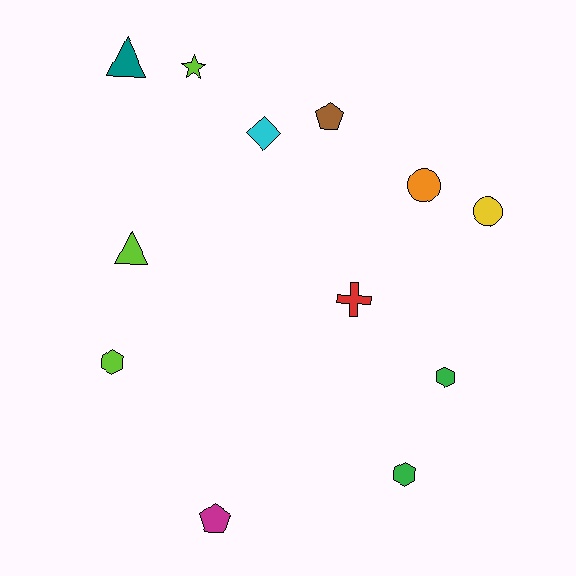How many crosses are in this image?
There is 1 cross.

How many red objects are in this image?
There is 1 red object.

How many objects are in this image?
There are 12 objects.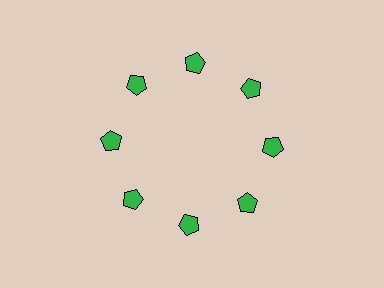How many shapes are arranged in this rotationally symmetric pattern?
There are 8 shapes, arranged in 8 groups of 1.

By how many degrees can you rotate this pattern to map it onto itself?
The pattern maps onto itself every 45 degrees of rotation.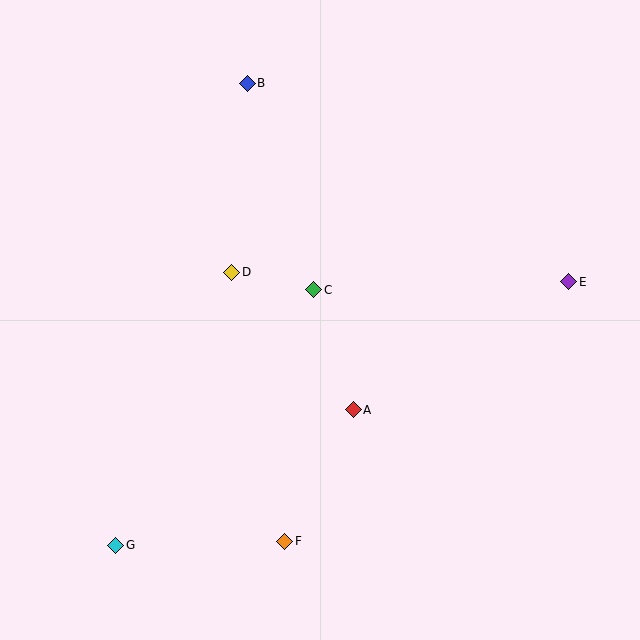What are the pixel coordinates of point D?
Point D is at (232, 272).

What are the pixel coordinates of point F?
Point F is at (285, 541).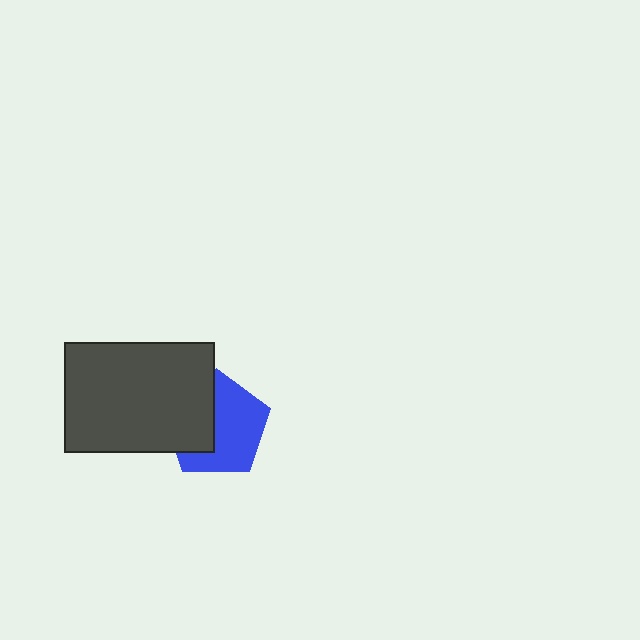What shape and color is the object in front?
The object in front is a dark gray rectangle.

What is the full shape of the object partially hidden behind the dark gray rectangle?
The partially hidden object is a blue pentagon.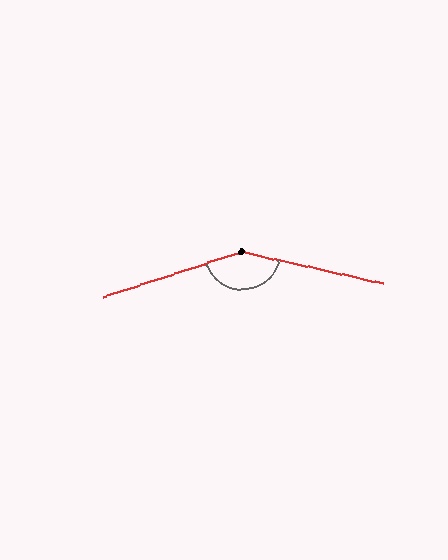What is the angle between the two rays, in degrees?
Approximately 149 degrees.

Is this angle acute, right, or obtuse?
It is obtuse.